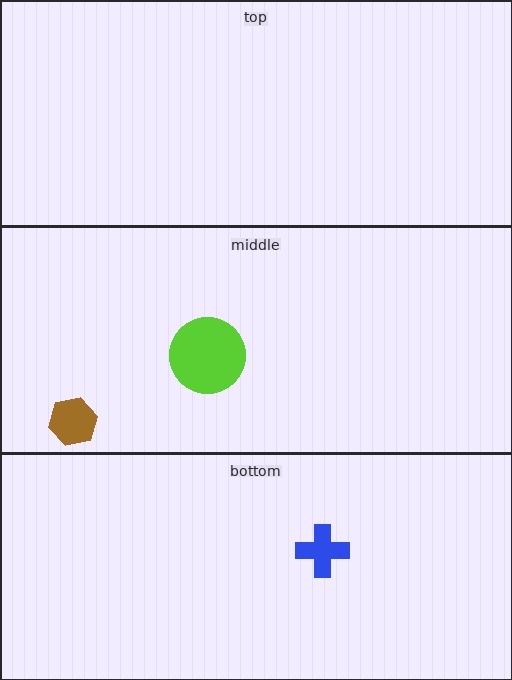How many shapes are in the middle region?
2.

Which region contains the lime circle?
The middle region.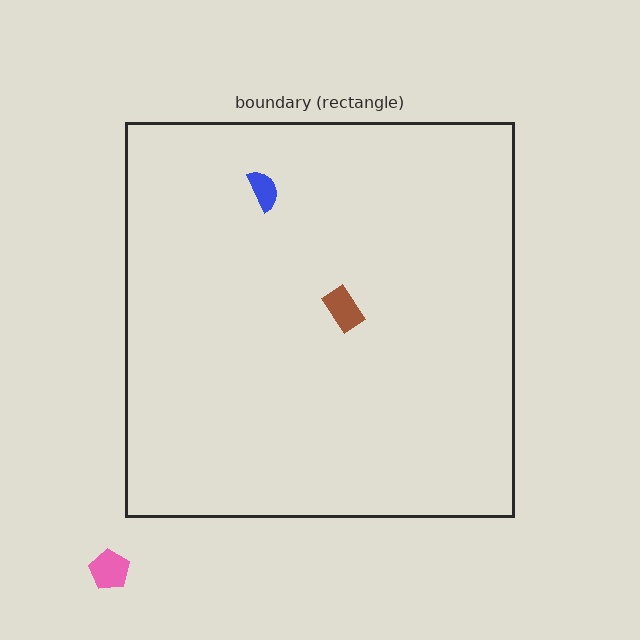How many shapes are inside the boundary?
2 inside, 1 outside.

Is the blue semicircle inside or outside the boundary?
Inside.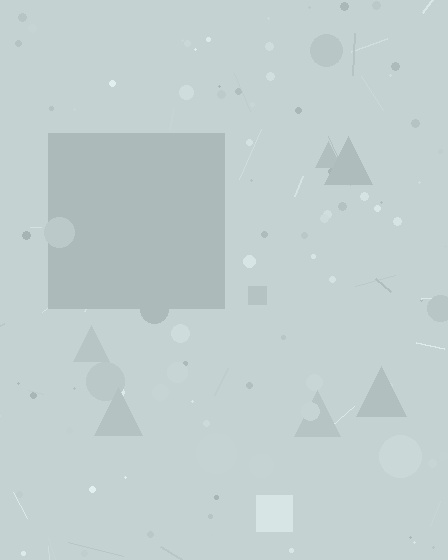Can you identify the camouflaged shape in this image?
The camouflaged shape is a square.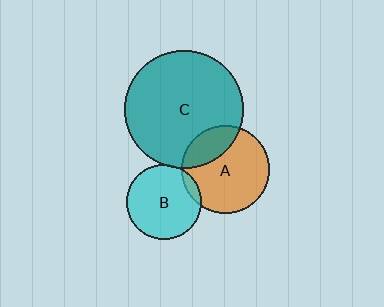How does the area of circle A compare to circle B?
Approximately 1.4 times.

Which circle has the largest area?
Circle C (teal).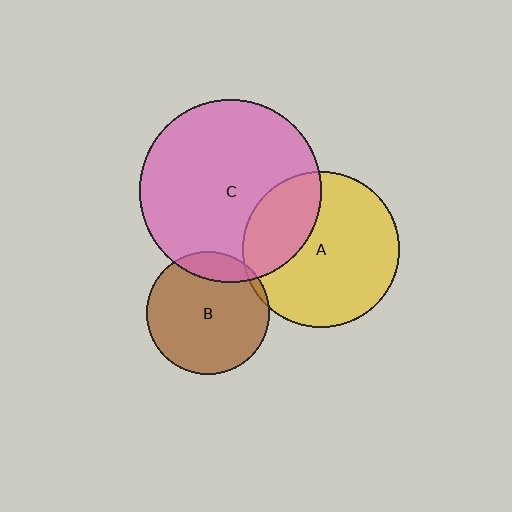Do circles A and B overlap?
Yes.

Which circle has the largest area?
Circle C (pink).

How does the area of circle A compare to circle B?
Approximately 1.6 times.